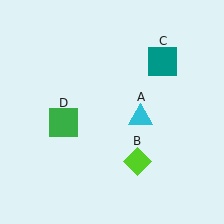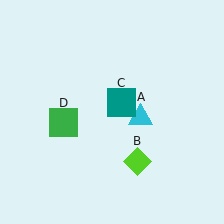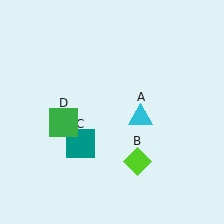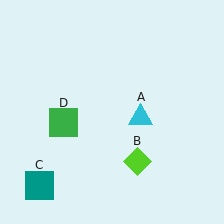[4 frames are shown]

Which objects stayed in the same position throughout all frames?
Cyan triangle (object A) and lime diamond (object B) and green square (object D) remained stationary.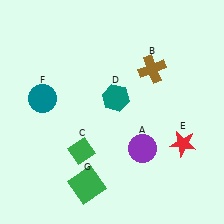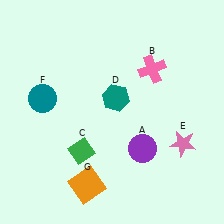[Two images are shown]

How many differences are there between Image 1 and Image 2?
There are 3 differences between the two images.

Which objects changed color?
B changed from brown to pink. E changed from red to pink. G changed from green to orange.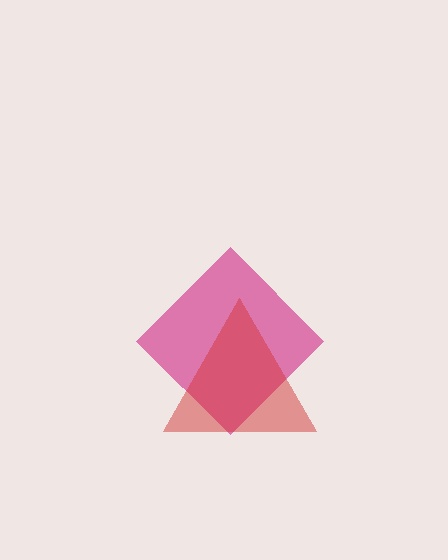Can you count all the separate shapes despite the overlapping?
Yes, there are 2 separate shapes.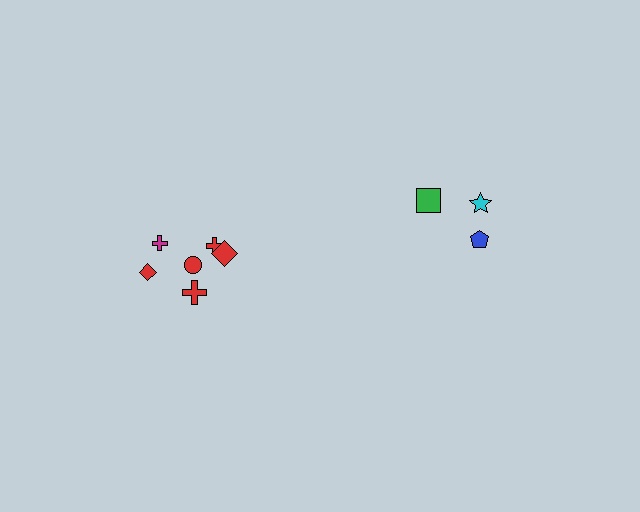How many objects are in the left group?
There are 6 objects.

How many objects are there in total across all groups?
There are 9 objects.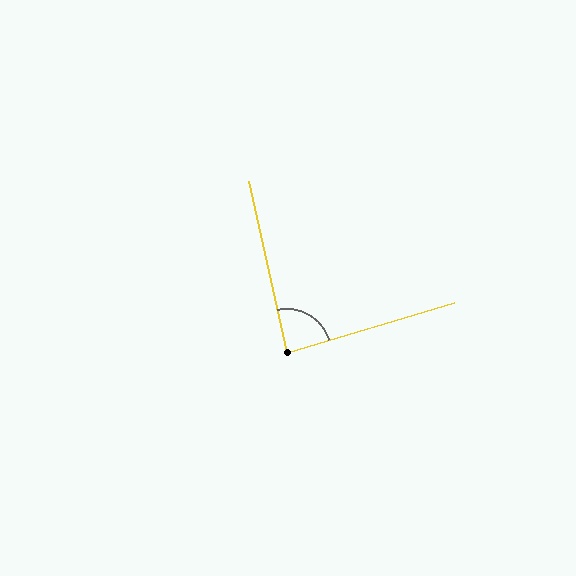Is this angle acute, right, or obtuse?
It is approximately a right angle.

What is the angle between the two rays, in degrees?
Approximately 86 degrees.